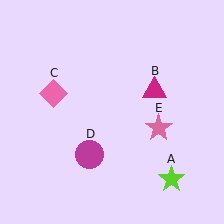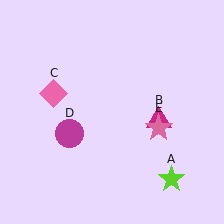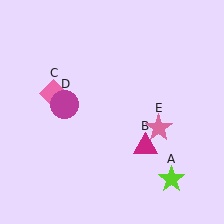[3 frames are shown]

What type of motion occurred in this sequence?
The magenta triangle (object B), magenta circle (object D) rotated clockwise around the center of the scene.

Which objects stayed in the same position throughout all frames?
Lime star (object A) and pink diamond (object C) and pink star (object E) remained stationary.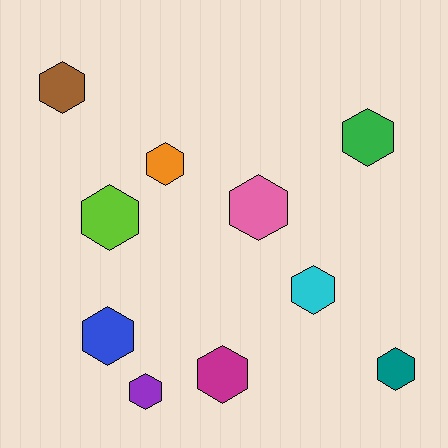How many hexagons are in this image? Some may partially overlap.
There are 10 hexagons.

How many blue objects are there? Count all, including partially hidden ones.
There is 1 blue object.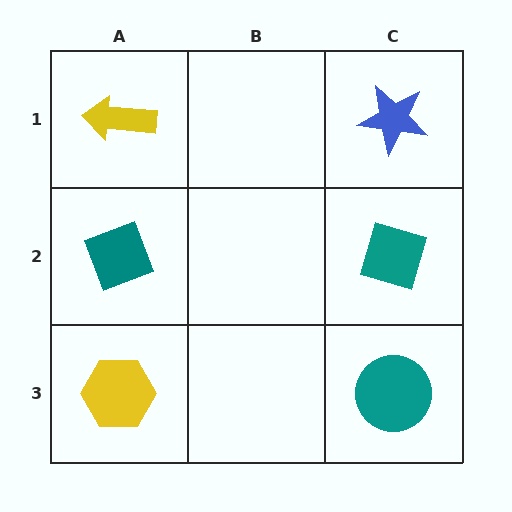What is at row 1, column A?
A yellow arrow.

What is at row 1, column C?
A blue star.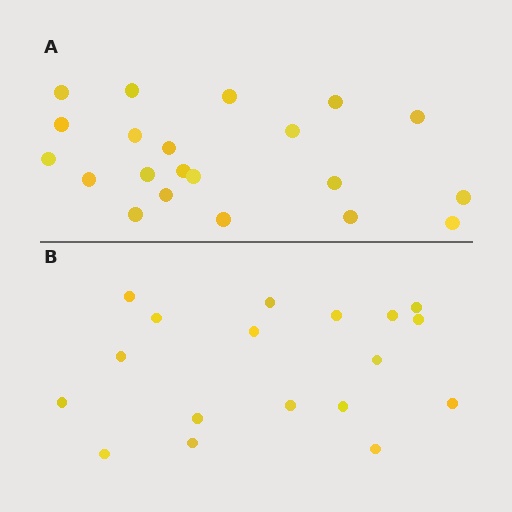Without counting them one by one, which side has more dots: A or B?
Region A (the top region) has more dots.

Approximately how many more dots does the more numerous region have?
Region A has just a few more — roughly 2 or 3 more dots than region B.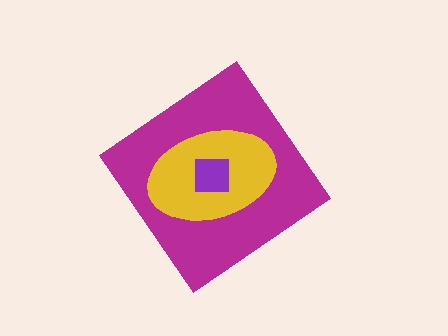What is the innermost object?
The purple square.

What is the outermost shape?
The magenta diamond.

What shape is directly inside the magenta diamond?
The yellow ellipse.